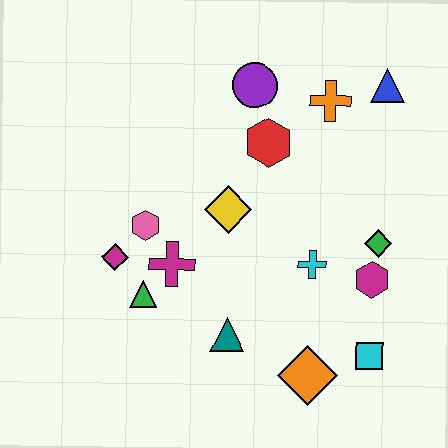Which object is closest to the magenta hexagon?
The green diamond is closest to the magenta hexagon.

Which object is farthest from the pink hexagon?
The blue triangle is farthest from the pink hexagon.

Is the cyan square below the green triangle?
Yes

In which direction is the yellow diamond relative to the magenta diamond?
The yellow diamond is to the right of the magenta diamond.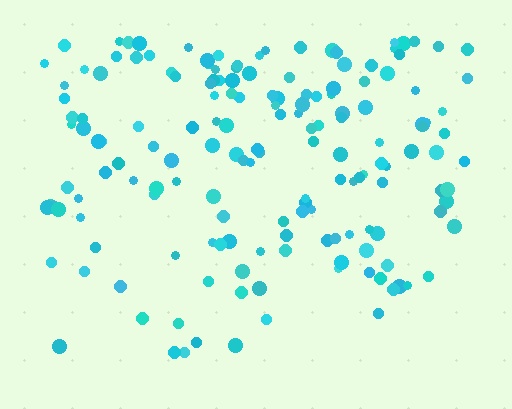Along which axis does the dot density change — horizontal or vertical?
Vertical.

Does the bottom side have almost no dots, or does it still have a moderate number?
Still a moderate number, just noticeably fewer than the top.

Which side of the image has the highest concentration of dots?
The top.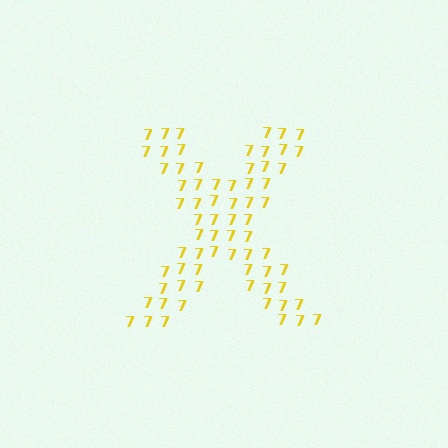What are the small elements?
The small elements are digit 7's.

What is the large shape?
The large shape is the letter X.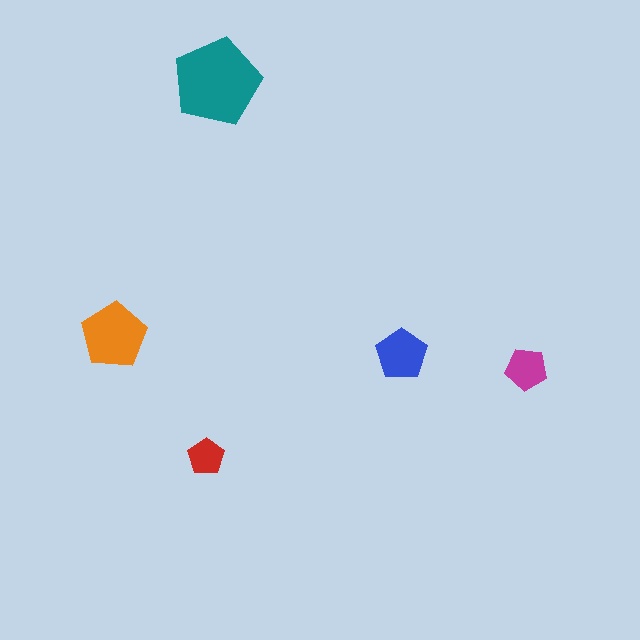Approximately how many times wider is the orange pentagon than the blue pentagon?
About 1.5 times wider.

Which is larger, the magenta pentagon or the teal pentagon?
The teal one.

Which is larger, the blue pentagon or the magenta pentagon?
The blue one.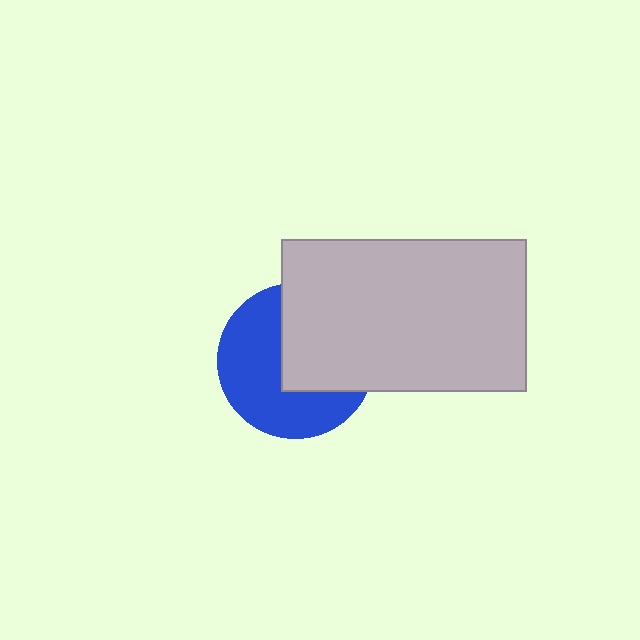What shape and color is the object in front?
The object in front is a light gray rectangle.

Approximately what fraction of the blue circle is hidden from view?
Roughly 45% of the blue circle is hidden behind the light gray rectangle.